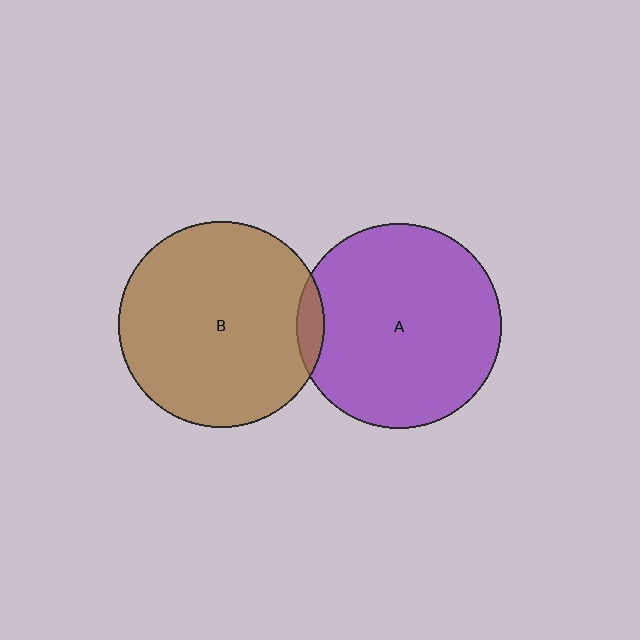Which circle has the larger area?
Circle B (brown).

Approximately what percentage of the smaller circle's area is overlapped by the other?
Approximately 5%.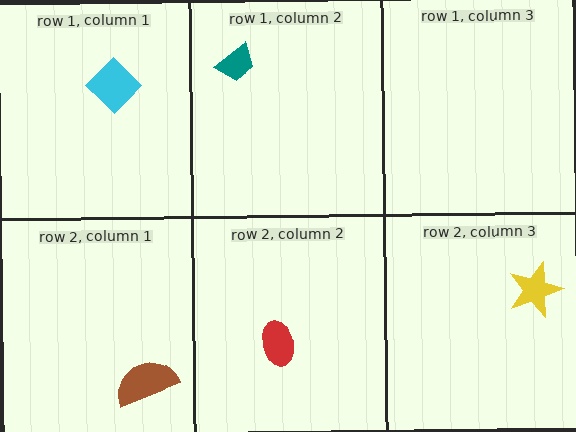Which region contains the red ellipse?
The row 2, column 2 region.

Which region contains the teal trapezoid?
The row 1, column 2 region.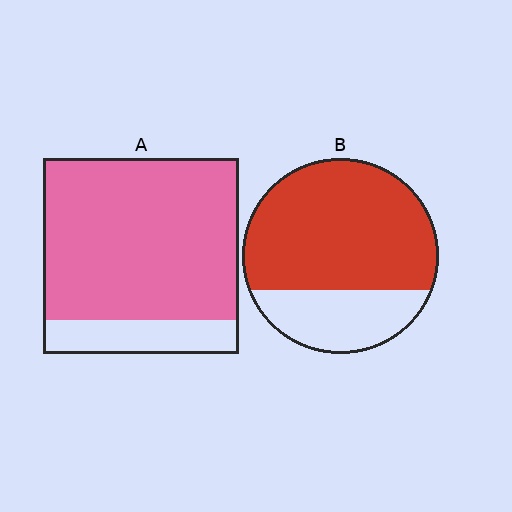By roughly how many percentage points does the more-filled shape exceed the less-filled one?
By roughly 10 percentage points (A over B).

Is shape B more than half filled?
Yes.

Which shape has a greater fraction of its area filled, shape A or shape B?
Shape A.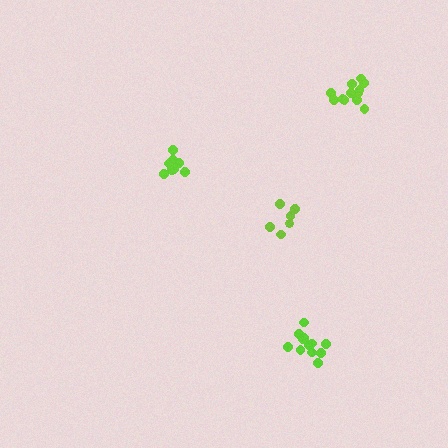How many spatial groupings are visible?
There are 4 spatial groupings.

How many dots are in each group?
Group 1: 6 dots, Group 2: 12 dots, Group 3: 12 dots, Group 4: 9 dots (39 total).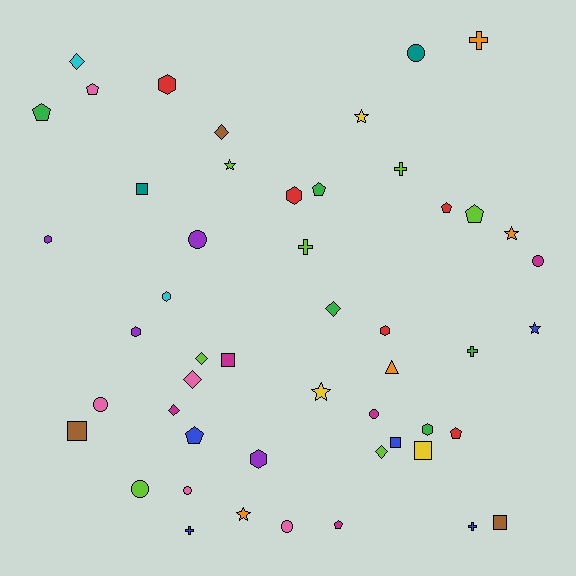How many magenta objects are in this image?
There are 5 magenta objects.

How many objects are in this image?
There are 50 objects.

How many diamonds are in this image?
There are 7 diamonds.